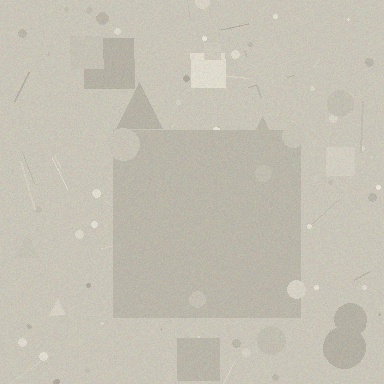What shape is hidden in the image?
A square is hidden in the image.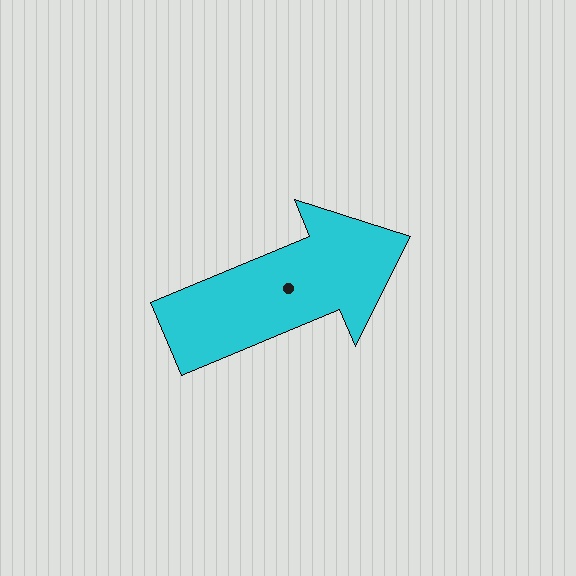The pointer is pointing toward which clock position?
Roughly 2 o'clock.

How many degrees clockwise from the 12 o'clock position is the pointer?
Approximately 67 degrees.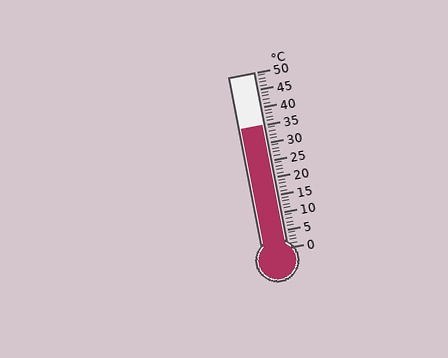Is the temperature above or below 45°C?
The temperature is below 45°C.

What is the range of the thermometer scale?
The thermometer scale ranges from 0°C to 50°C.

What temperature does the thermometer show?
The thermometer shows approximately 35°C.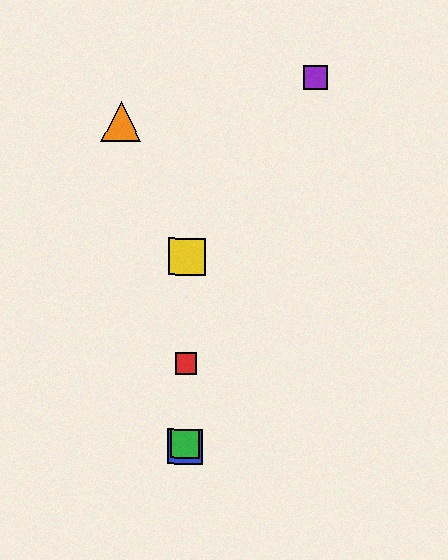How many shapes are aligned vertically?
4 shapes (the red square, the blue square, the green square, the yellow square) are aligned vertically.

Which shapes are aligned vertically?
The red square, the blue square, the green square, the yellow square are aligned vertically.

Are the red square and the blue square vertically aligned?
Yes, both are at x≈186.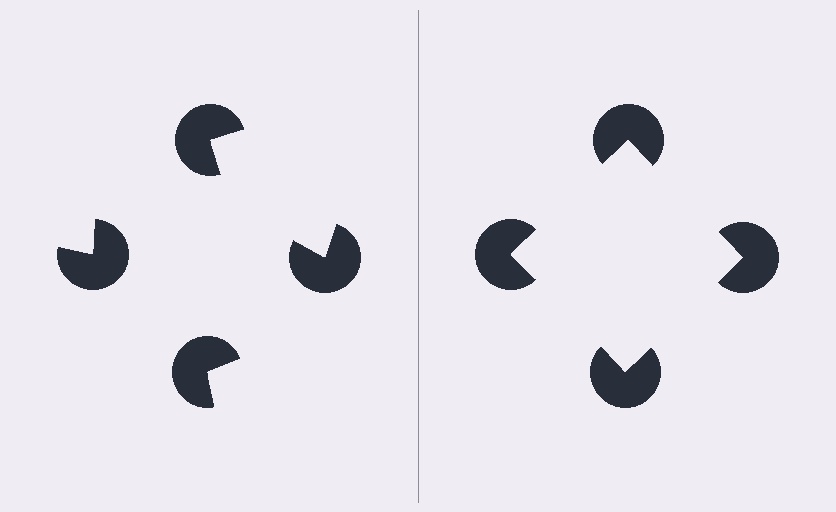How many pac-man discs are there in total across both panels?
8 — 4 on each side.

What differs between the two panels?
The pac-man discs are positioned identically on both sides; only the wedge orientations differ. On the right they align to a square; on the left they are misaligned.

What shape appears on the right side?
An illusory square.